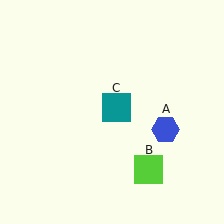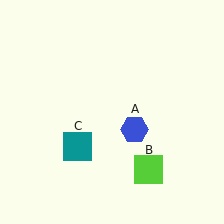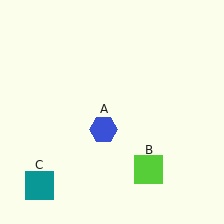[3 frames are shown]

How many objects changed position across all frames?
2 objects changed position: blue hexagon (object A), teal square (object C).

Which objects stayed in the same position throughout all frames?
Lime square (object B) remained stationary.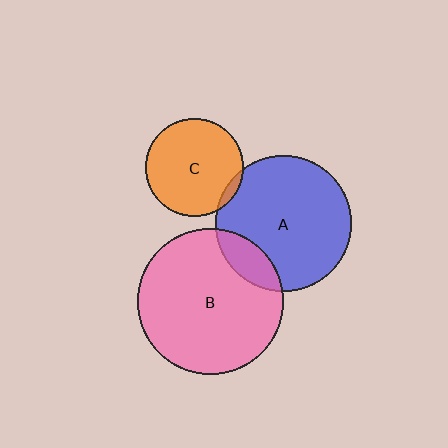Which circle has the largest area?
Circle B (pink).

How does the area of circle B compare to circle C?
Approximately 2.2 times.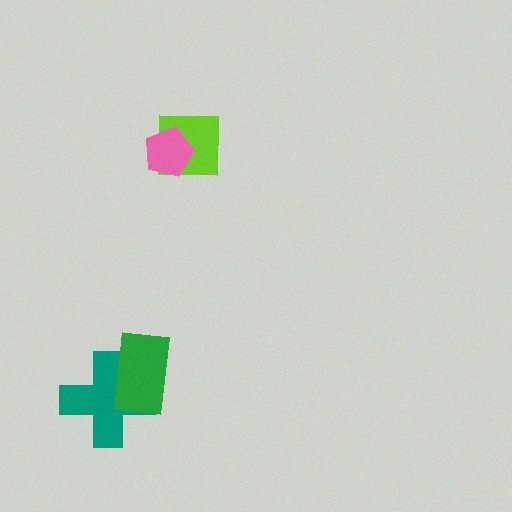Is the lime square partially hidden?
Yes, it is partially covered by another shape.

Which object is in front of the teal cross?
The green rectangle is in front of the teal cross.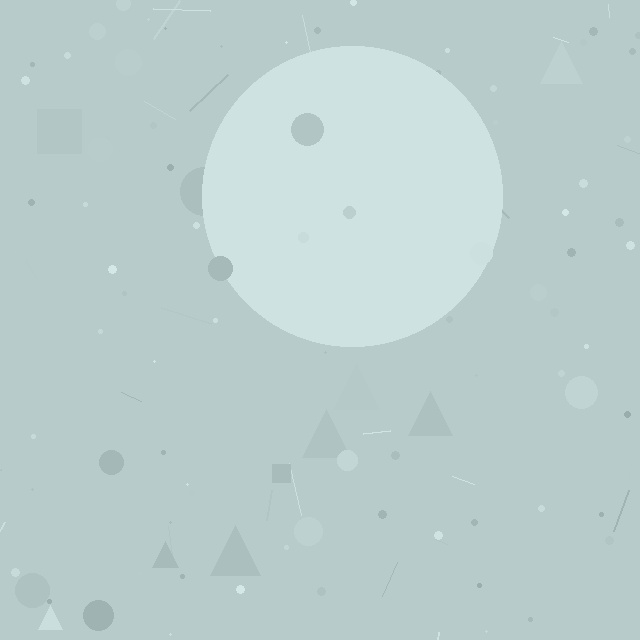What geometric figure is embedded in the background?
A circle is embedded in the background.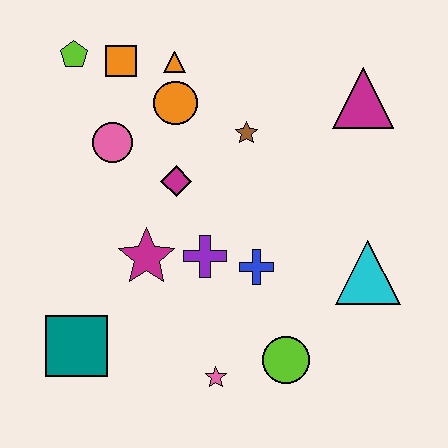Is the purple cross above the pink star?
Yes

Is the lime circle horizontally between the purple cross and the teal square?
No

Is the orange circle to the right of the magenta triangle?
No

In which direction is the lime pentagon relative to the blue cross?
The lime pentagon is above the blue cross.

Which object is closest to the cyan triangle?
The blue cross is closest to the cyan triangle.